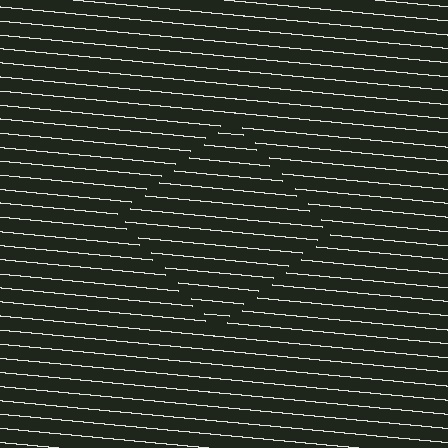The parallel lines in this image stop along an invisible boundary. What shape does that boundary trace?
An illusory square. The interior of the shape contains the same grating, shifted by half a period — the contour is defined by the phase discontinuity where line-ends from the inner and outer gratings abut.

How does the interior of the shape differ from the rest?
The interior of the shape contains the same grating, shifted by half a period — the contour is defined by the phase discontinuity where line-ends from the inner and outer gratings abut.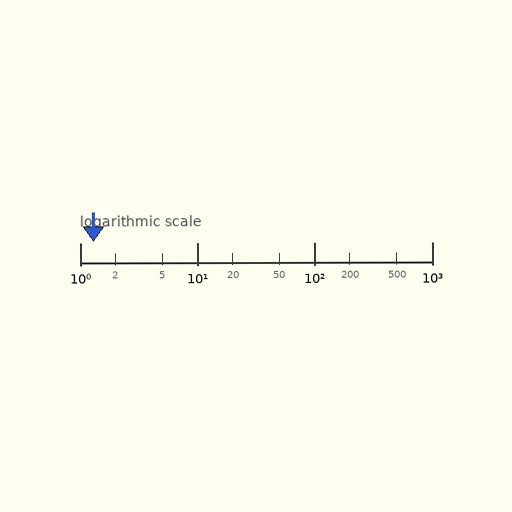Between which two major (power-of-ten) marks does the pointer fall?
The pointer is between 1 and 10.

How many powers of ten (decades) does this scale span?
The scale spans 3 decades, from 1 to 1000.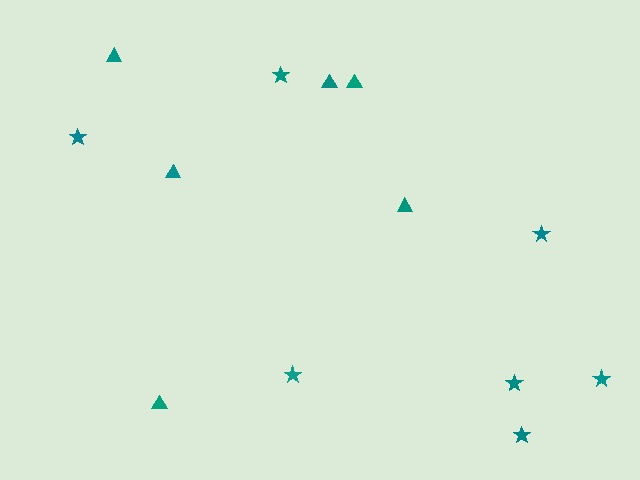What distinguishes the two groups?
There are 2 groups: one group of stars (7) and one group of triangles (6).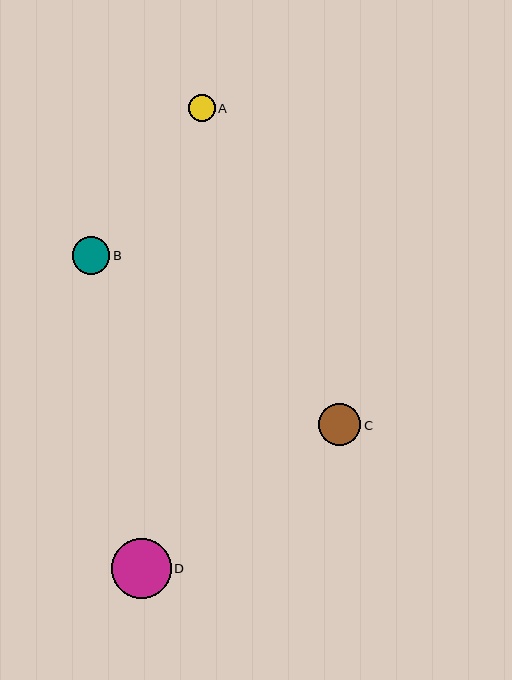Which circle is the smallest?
Circle A is the smallest with a size of approximately 27 pixels.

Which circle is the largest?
Circle D is the largest with a size of approximately 60 pixels.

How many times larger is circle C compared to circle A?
Circle C is approximately 1.6 times the size of circle A.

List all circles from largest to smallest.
From largest to smallest: D, C, B, A.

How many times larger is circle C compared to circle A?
Circle C is approximately 1.6 times the size of circle A.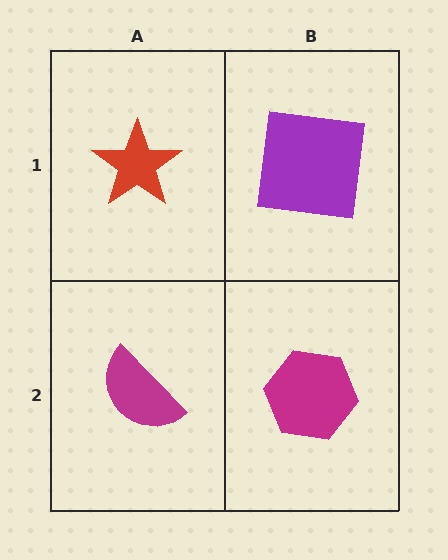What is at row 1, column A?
A red star.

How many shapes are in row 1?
2 shapes.